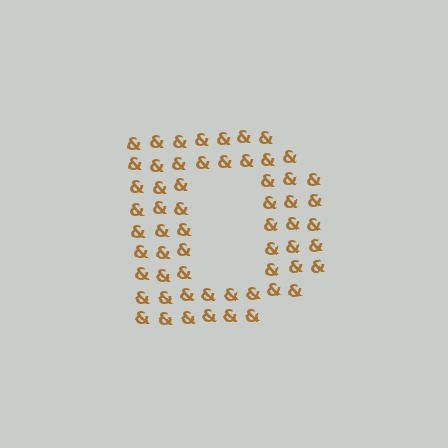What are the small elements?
The small elements are ampersands.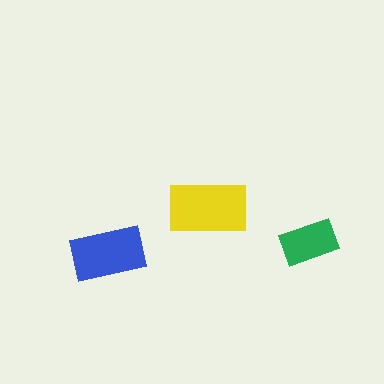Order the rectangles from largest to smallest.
the yellow one, the blue one, the green one.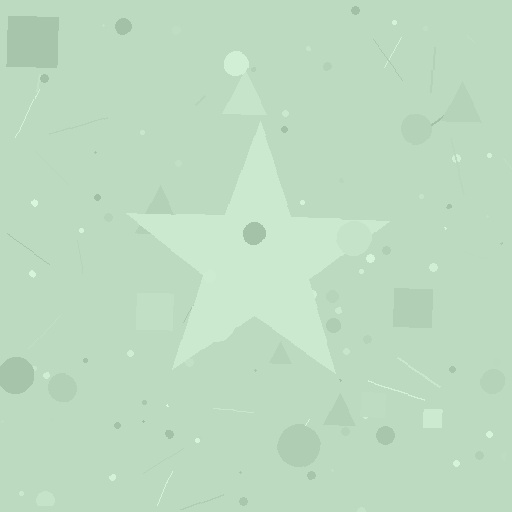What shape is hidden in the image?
A star is hidden in the image.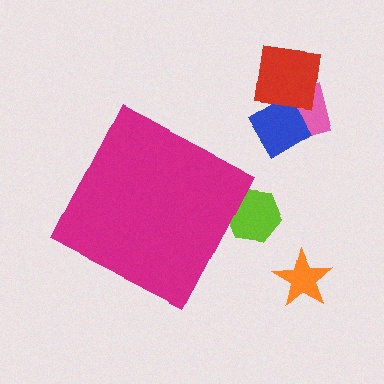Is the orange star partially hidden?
No, the orange star is fully visible.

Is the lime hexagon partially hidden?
Yes, the lime hexagon is partially hidden behind the magenta diamond.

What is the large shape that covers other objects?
A magenta diamond.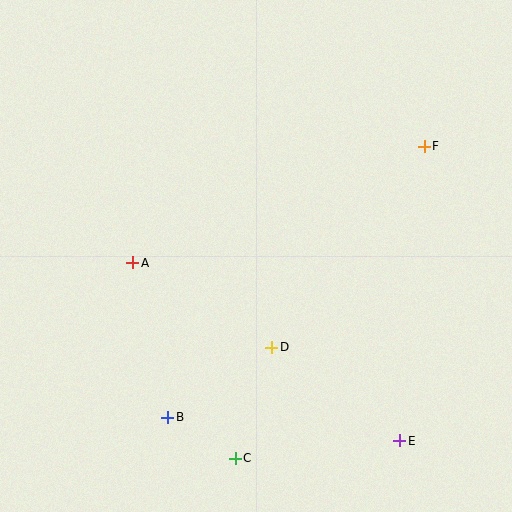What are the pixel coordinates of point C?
Point C is at (235, 458).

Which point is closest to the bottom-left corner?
Point B is closest to the bottom-left corner.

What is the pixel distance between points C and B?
The distance between C and B is 79 pixels.